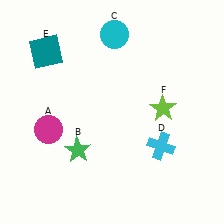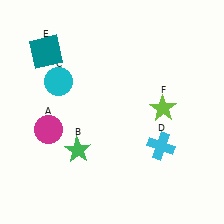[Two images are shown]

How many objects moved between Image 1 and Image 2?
1 object moved between the two images.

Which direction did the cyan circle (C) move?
The cyan circle (C) moved left.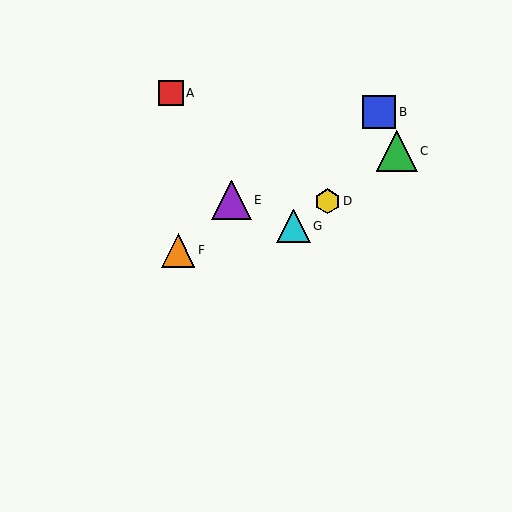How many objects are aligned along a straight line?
3 objects (C, D, G) are aligned along a straight line.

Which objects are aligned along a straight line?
Objects C, D, G are aligned along a straight line.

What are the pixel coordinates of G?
Object G is at (293, 226).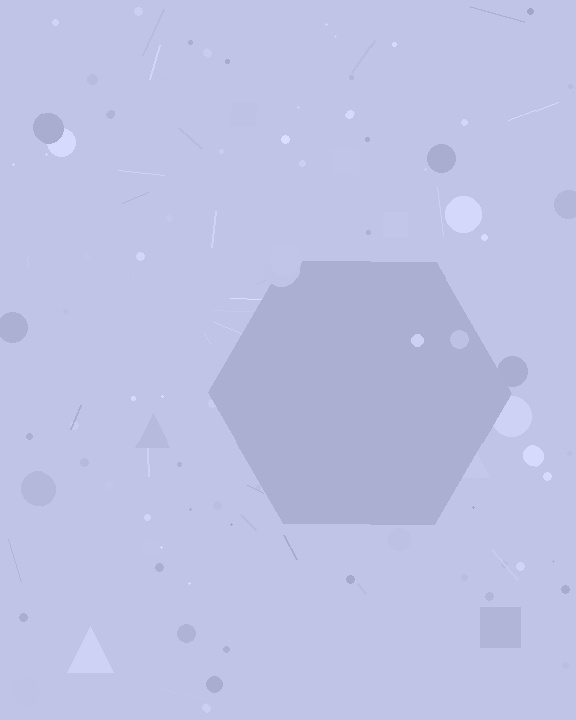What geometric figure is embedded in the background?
A hexagon is embedded in the background.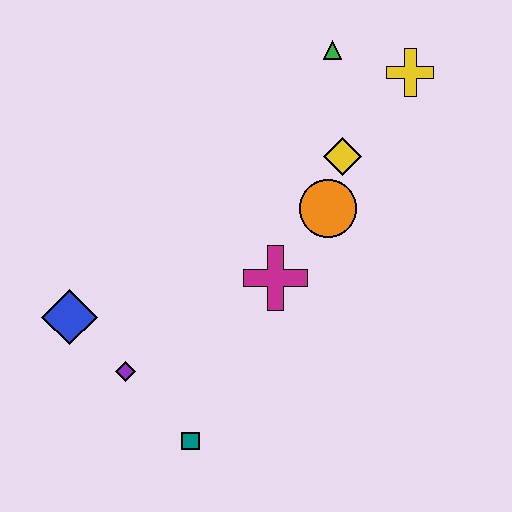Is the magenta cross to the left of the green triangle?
Yes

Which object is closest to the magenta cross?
The orange circle is closest to the magenta cross.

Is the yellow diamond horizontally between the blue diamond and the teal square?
No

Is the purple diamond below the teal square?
No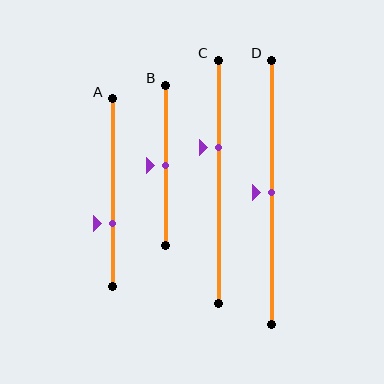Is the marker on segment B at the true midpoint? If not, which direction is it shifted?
Yes, the marker on segment B is at the true midpoint.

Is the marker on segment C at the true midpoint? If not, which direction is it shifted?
No, the marker on segment C is shifted upward by about 14% of the segment length.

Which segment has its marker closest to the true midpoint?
Segment B has its marker closest to the true midpoint.